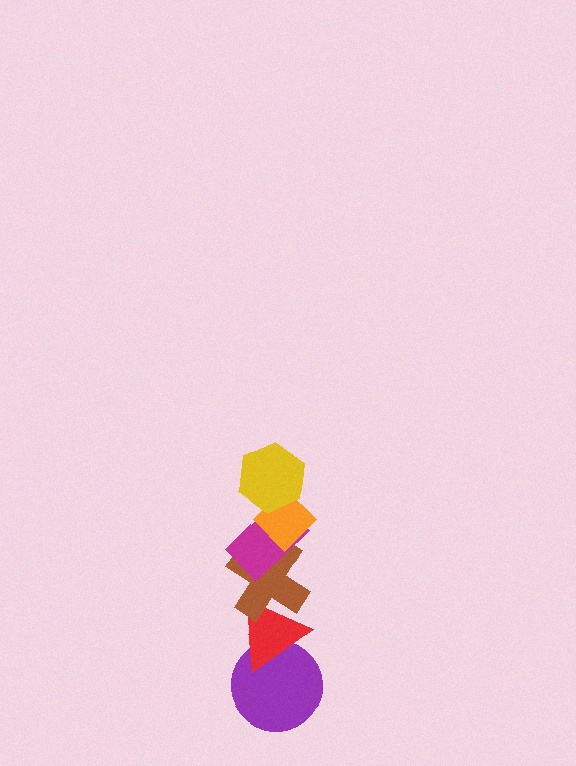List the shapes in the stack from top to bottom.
From top to bottom: the yellow hexagon, the orange diamond, the magenta rectangle, the brown cross, the red triangle, the purple circle.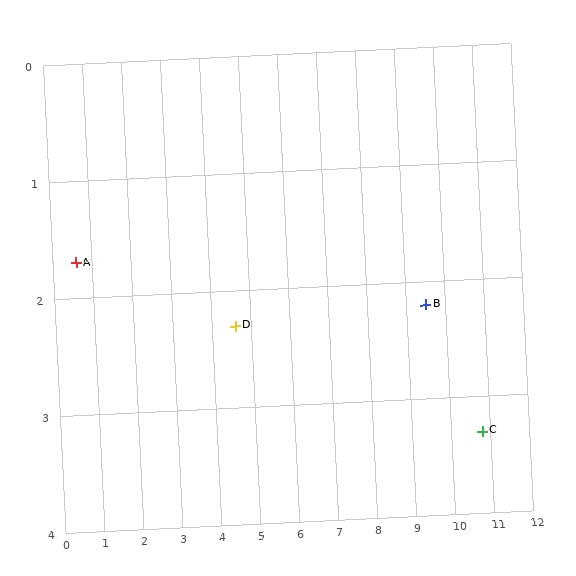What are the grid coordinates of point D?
Point D is at approximately (4.6, 2.3).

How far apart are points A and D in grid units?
Points A and D are about 4.0 grid units apart.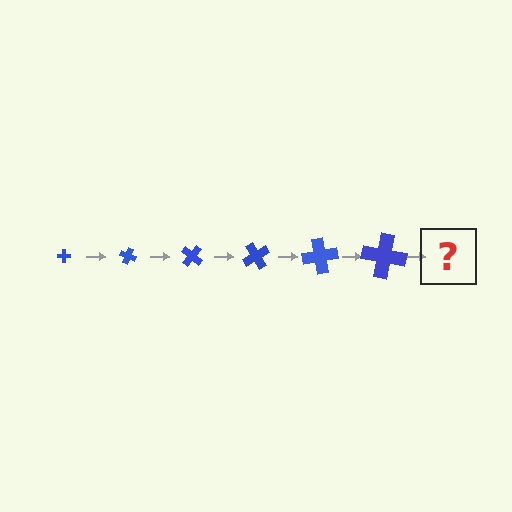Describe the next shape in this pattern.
It should be a cross, larger than the previous one and rotated 120 degrees from the start.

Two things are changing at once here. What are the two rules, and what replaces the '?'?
The two rules are that the cross grows larger each step and it rotates 20 degrees each step. The '?' should be a cross, larger than the previous one and rotated 120 degrees from the start.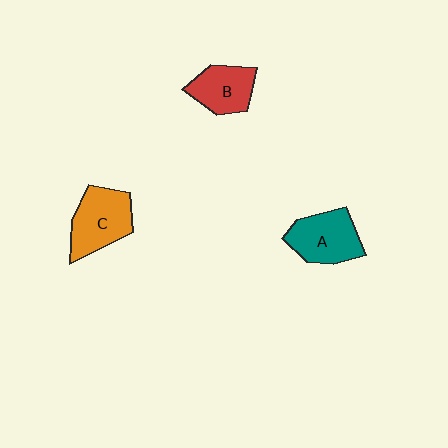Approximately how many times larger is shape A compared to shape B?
Approximately 1.2 times.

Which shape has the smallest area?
Shape B (red).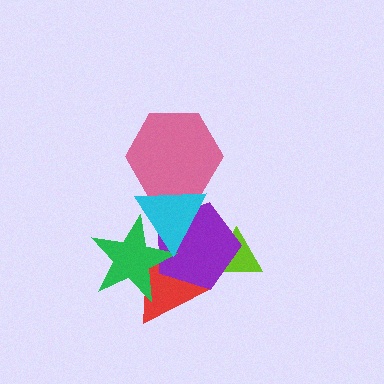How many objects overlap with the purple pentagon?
4 objects overlap with the purple pentagon.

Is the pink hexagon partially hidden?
Yes, it is partially covered by another shape.